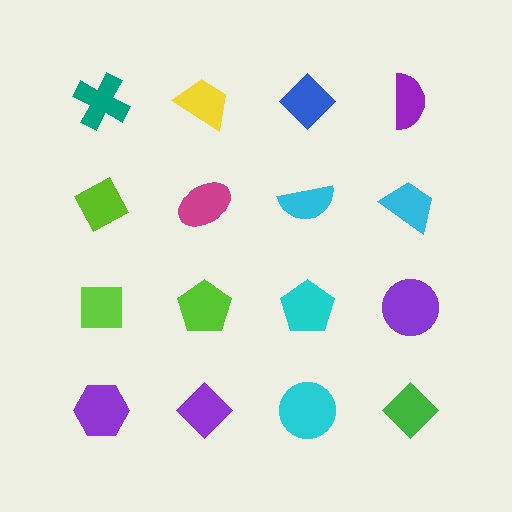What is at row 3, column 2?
A lime pentagon.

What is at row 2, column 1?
A lime diamond.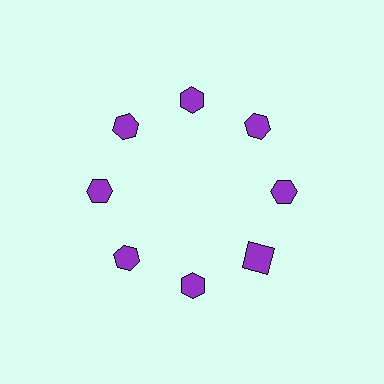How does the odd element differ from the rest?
It has a different shape: square instead of hexagon.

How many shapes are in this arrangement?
There are 8 shapes arranged in a ring pattern.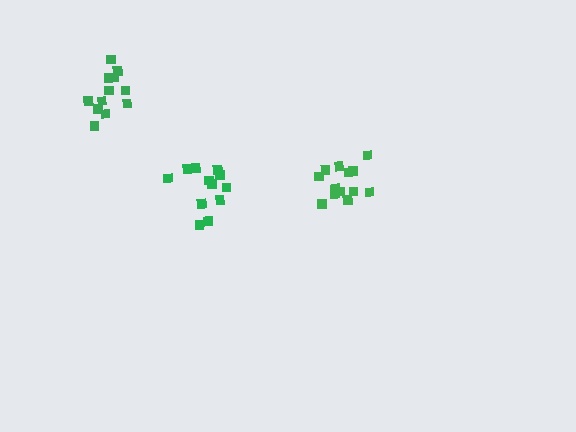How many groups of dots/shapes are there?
There are 3 groups.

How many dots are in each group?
Group 1: 12 dots, Group 2: 14 dots, Group 3: 12 dots (38 total).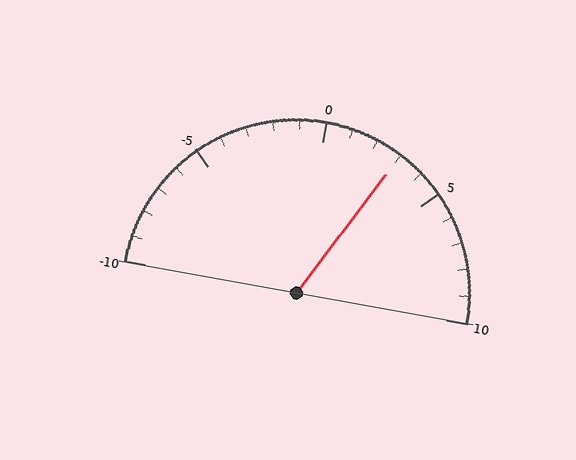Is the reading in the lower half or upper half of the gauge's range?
The reading is in the upper half of the range (-10 to 10).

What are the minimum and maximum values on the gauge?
The gauge ranges from -10 to 10.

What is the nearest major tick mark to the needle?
The nearest major tick mark is 5.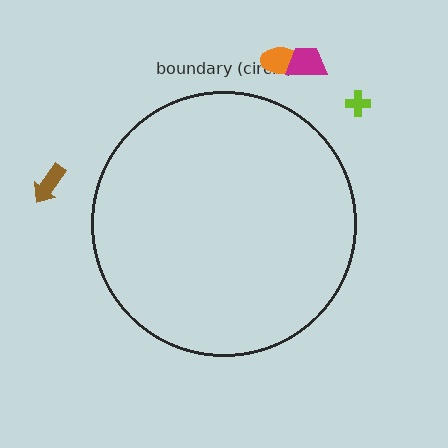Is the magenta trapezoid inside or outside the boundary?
Outside.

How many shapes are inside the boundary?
0 inside, 4 outside.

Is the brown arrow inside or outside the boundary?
Outside.